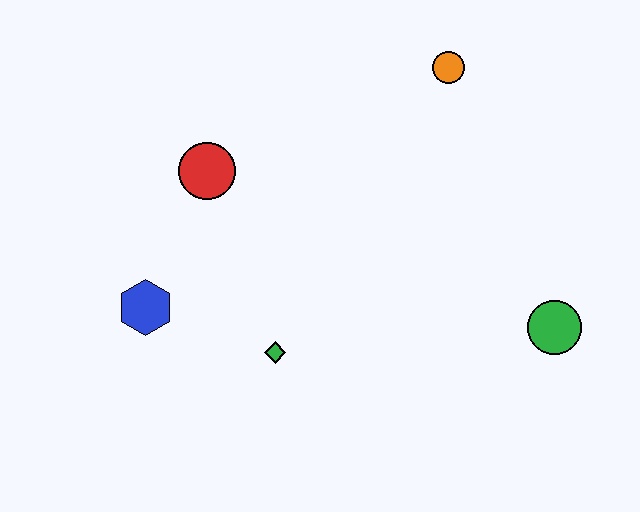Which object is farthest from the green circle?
The blue hexagon is farthest from the green circle.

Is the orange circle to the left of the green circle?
Yes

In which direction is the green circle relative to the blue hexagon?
The green circle is to the right of the blue hexagon.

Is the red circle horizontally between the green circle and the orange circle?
No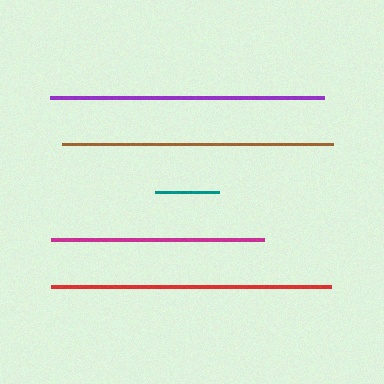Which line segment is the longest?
The red line is the longest at approximately 280 pixels.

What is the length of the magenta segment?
The magenta segment is approximately 213 pixels long.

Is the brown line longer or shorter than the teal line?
The brown line is longer than the teal line.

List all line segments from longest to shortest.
From longest to shortest: red, purple, brown, magenta, teal.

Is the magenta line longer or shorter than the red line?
The red line is longer than the magenta line.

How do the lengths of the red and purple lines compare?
The red and purple lines are approximately the same length.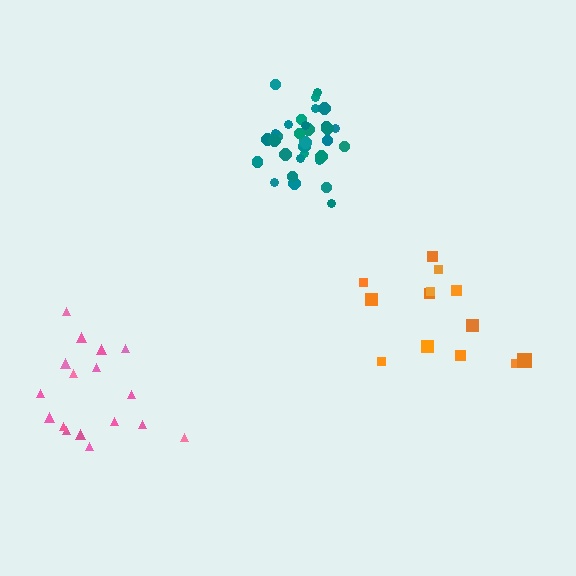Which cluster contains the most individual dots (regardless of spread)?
Teal (35).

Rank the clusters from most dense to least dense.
teal, pink, orange.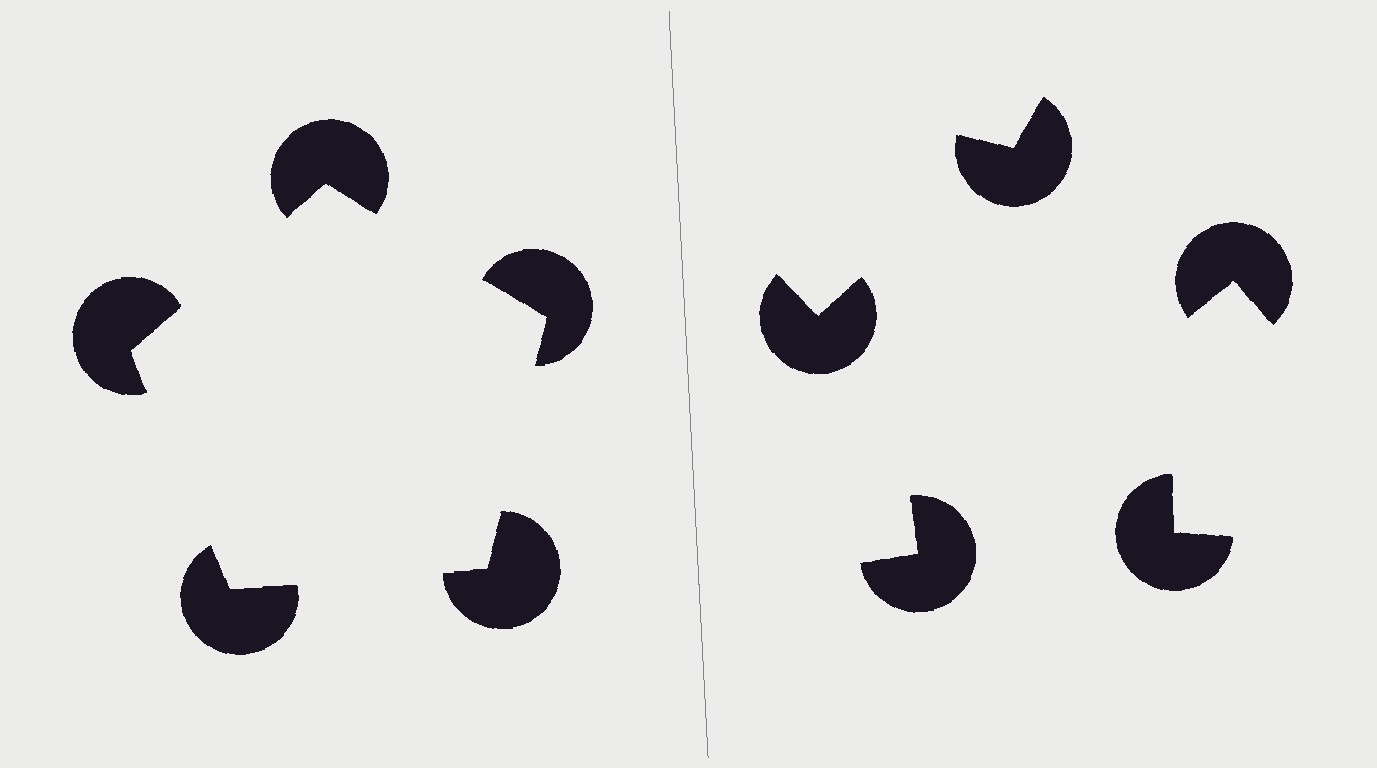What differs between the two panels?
The pac-man discs are positioned identically on both sides; only the wedge orientations differ. On the left they align to a pentagon; on the right they are misaligned.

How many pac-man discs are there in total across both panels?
10 — 5 on each side.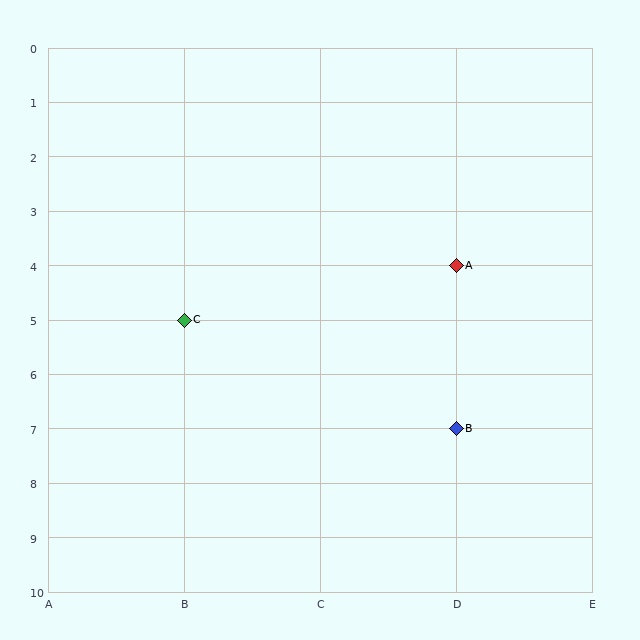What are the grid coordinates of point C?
Point C is at grid coordinates (B, 5).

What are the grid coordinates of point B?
Point B is at grid coordinates (D, 7).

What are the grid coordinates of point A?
Point A is at grid coordinates (D, 4).